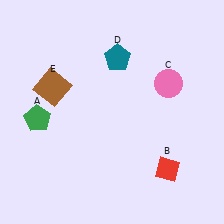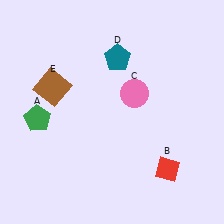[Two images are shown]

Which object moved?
The pink circle (C) moved left.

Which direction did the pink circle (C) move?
The pink circle (C) moved left.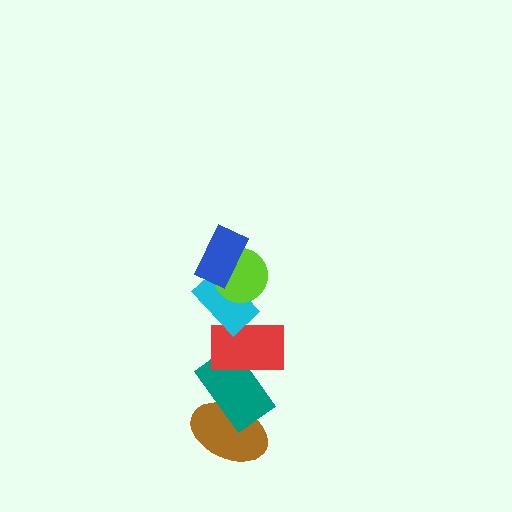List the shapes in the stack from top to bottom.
From top to bottom: the blue rectangle, the lime circle, the cyan rectangle, the red rectangle, the teal rectangle, the brown ellipse.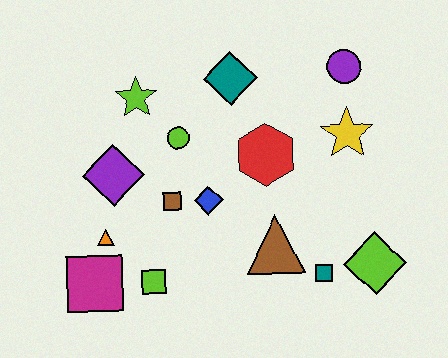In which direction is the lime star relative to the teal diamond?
The lime star is to the left of the teal diamond.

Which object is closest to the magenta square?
The orange triangle is closest to the magenta square.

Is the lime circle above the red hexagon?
Yes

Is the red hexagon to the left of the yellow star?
Yes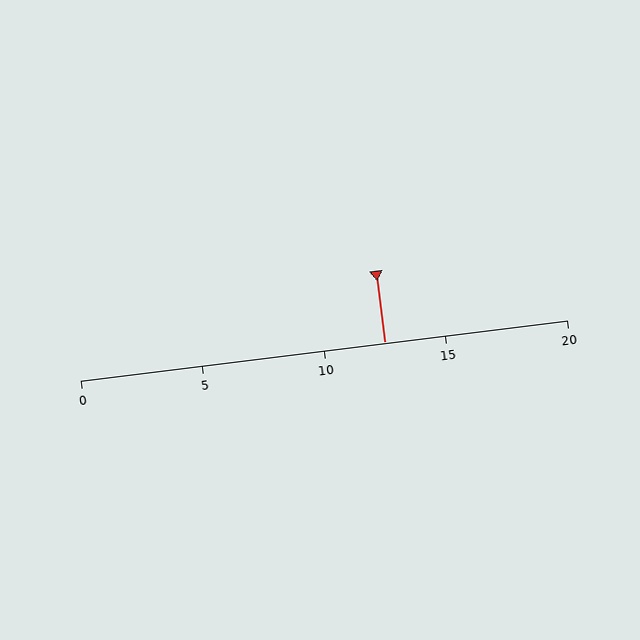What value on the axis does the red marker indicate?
The marker indicates approximately 12.5.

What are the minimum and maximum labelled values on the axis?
The axis runs from 0 to 20.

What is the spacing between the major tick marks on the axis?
The major ticks are spaced 5 apart.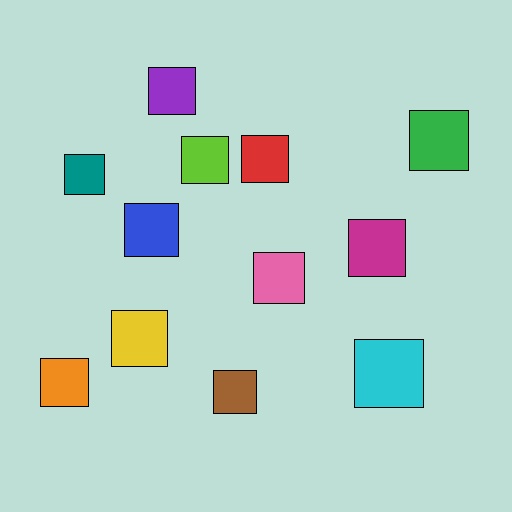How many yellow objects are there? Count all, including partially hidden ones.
There is 1 yellow object.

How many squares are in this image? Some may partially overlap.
There are 12 squares.